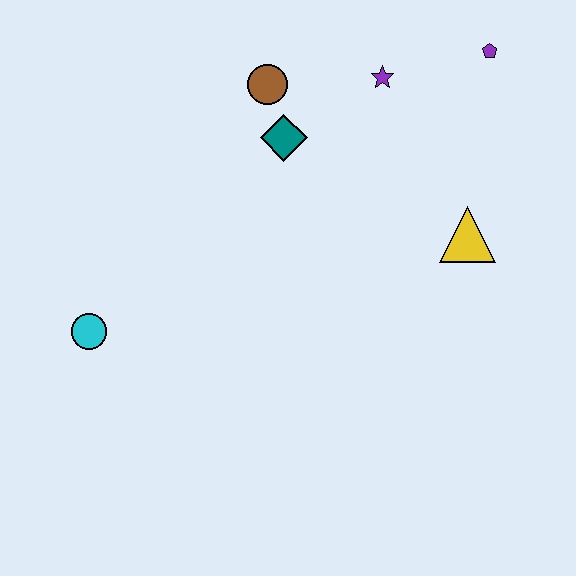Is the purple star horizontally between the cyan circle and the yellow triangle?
Yes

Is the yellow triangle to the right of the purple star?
Yes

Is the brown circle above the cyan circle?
Yes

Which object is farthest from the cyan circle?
The purple pentagon is farthest from the cyan circle.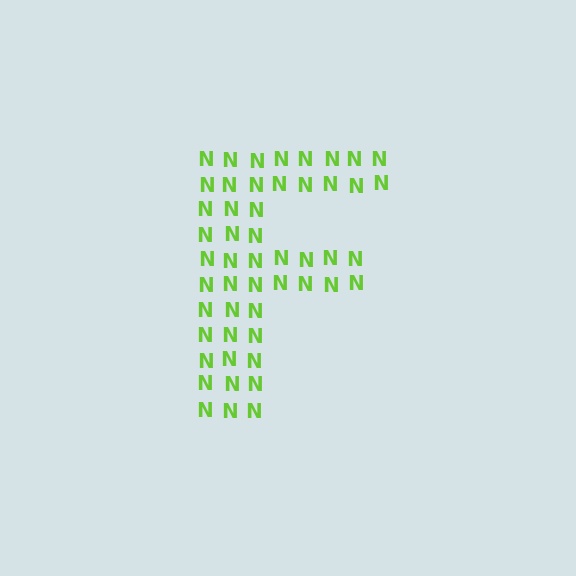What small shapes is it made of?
It is made of small letter N's.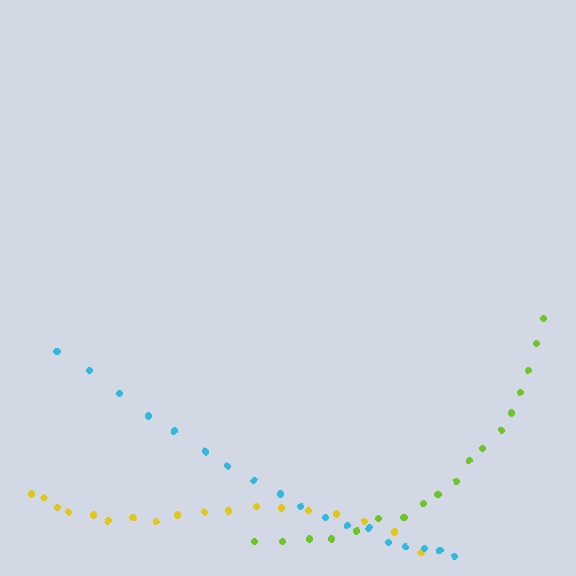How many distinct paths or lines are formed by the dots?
There are 3 distinct paths.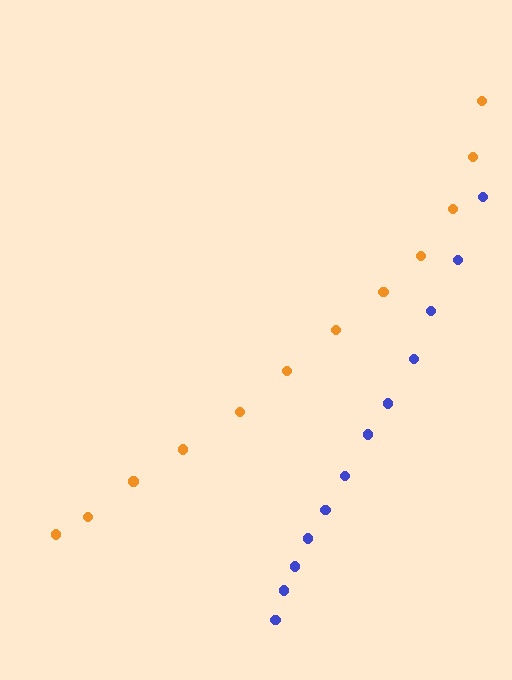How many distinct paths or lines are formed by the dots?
There are 2 distinct paths.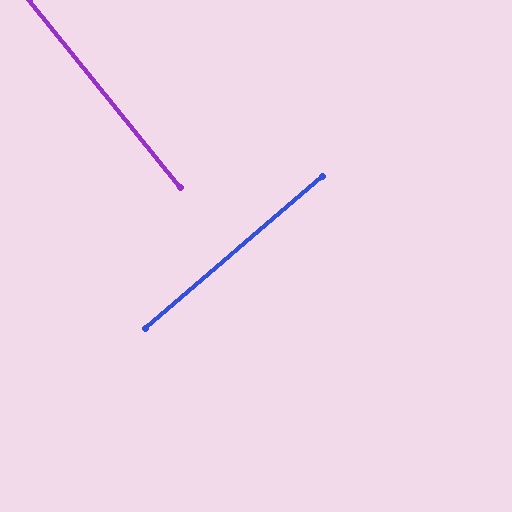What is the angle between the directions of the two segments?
Approximately 88 degrees.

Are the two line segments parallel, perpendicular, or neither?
Perpendicular — they meet at approximately 88°.